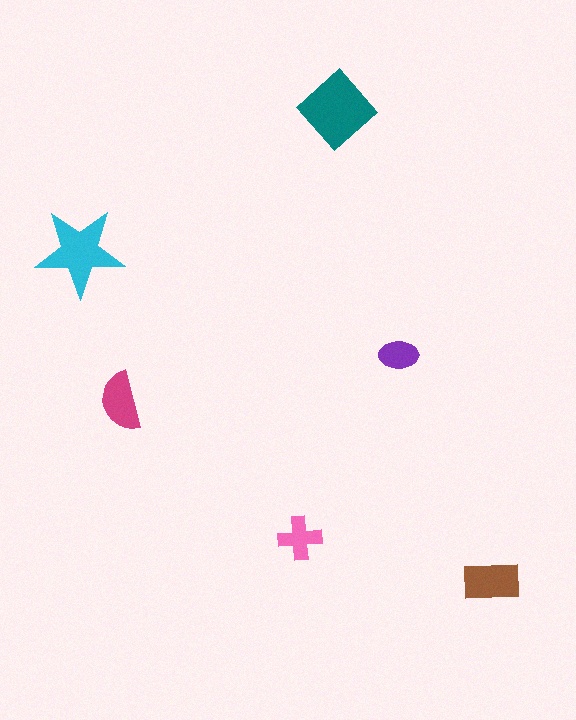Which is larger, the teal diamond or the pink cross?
The teal diamond.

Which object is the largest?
The teal diamond.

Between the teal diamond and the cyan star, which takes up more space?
The teal diamond.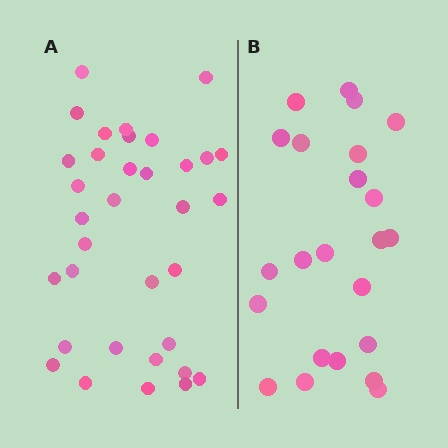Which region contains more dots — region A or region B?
Region A (the left region) has more dots.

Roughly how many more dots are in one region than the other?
Region A has roughly 12 or so more dots than region B.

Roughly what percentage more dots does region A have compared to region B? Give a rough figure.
About 50% more.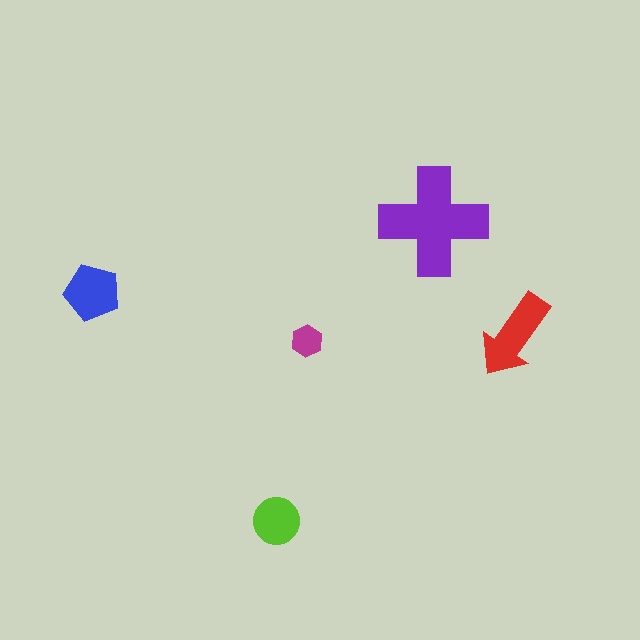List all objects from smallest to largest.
The magenta hexagon, the lime circle, the blue pentagon, the red arrow, the purple cross.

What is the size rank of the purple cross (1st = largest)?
1st.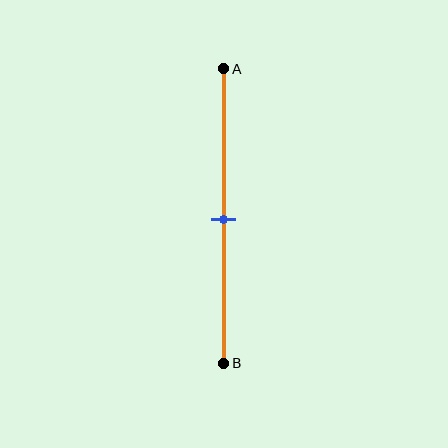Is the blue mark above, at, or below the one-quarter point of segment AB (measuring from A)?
The blue mark is below the one-quarter point of segment AB.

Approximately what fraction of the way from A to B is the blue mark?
The blue mark is approximately 50% of the way from A to B.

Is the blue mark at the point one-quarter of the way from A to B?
No, the mark is at about 50% from A, not at the 25% one-quarter point.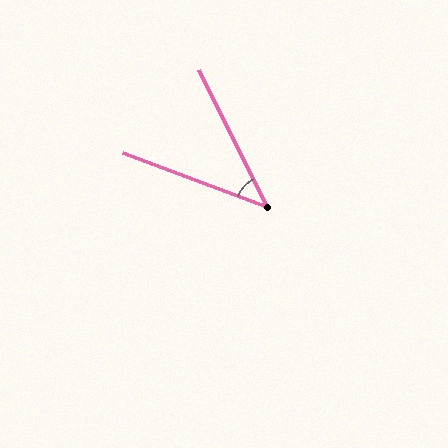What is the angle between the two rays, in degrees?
Approximately 43 degrees.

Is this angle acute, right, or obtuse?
It is acute.